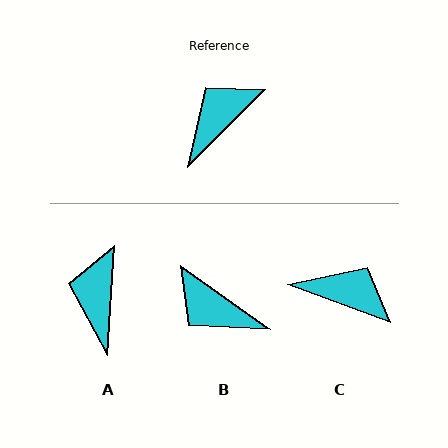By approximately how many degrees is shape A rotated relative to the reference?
Approximately 41 degrees counter-clockwise.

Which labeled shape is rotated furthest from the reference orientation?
B, about 99 degrees away.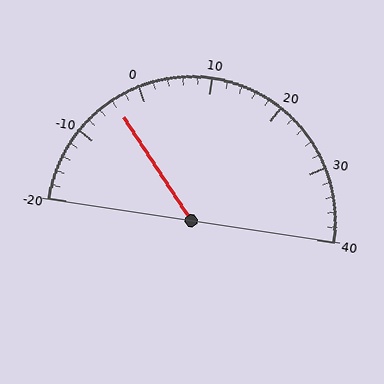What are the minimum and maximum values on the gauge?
The gauge ranges from -20 to 40.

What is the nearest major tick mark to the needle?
The nearest major tick mark is 0.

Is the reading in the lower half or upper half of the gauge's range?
The reading is in the lower half of the range (-20 to 40).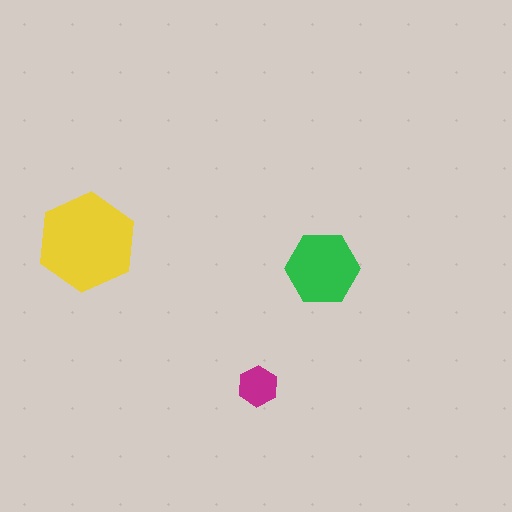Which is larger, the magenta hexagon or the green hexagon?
The green one.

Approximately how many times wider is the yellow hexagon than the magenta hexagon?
About 2.5 times wider.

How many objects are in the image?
There are 3 objects in the image.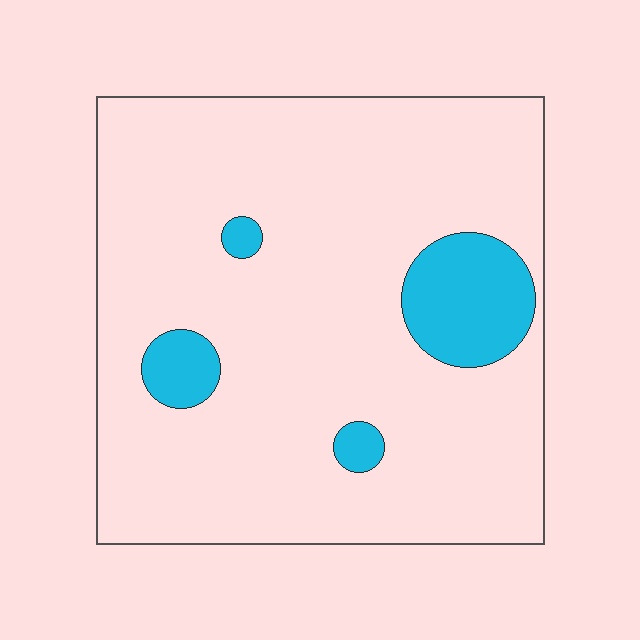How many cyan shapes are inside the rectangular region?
4.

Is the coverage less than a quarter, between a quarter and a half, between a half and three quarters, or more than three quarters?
Less than a quarter.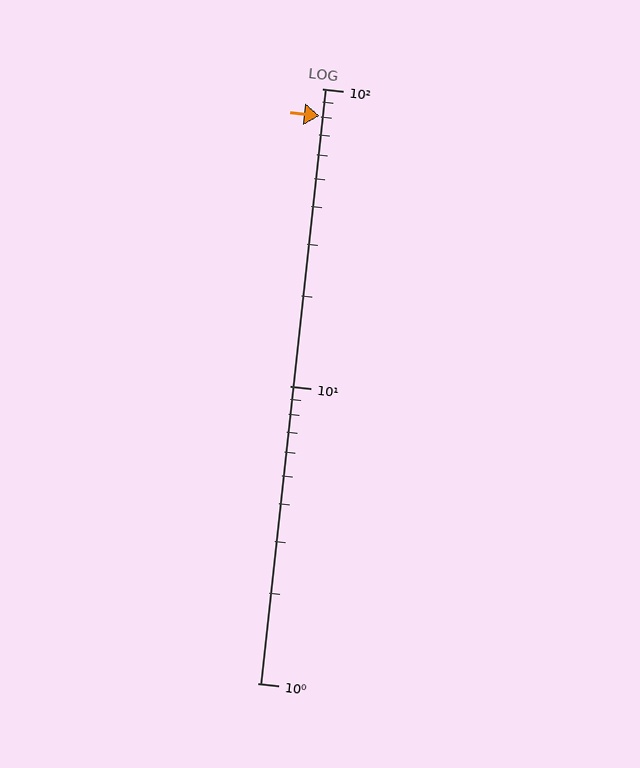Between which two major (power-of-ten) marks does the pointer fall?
The pointer is between 10 and 100.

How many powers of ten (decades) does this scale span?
The scale spans 2 decades, from 1 to 100.